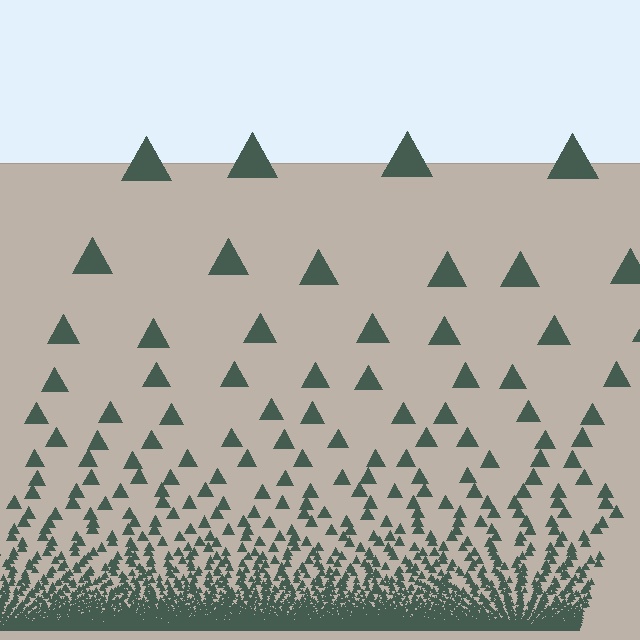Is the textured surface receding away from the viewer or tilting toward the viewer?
The surface appears to tilt toward the viewer. Texture elements get larger and sparser toward the top.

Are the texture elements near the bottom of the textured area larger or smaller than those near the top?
Smaller. The gradient is inverted — elements near the bottom are smaller and denser.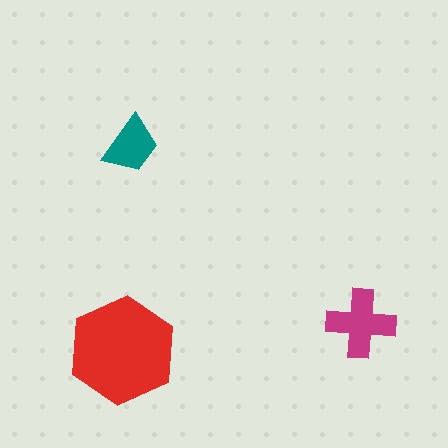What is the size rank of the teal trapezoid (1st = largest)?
3rd.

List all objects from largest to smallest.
The red hexagon, the magenta cross, the teal trapezoid.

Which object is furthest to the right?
The magenta cross is rightmost.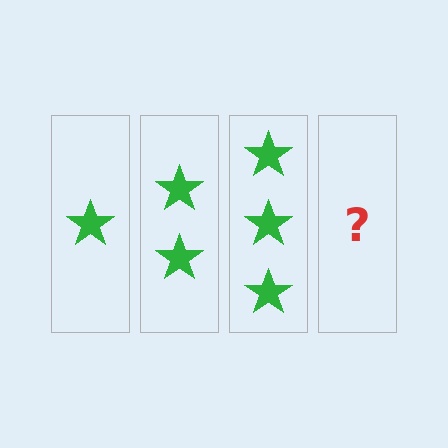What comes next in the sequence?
The next element should be 4 stars.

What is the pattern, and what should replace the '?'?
The pattern is that each step adds one more star. The '?' should be 4 stars.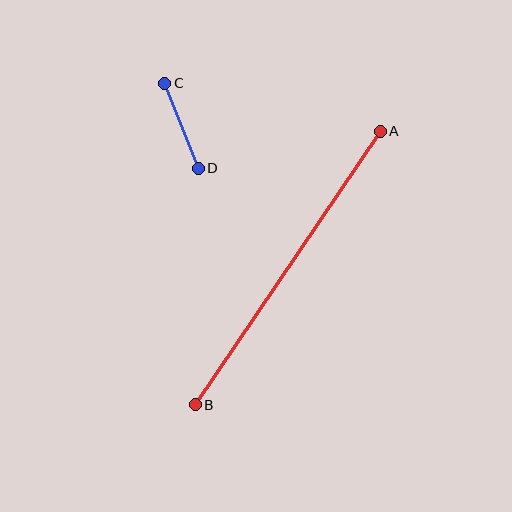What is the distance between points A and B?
The distance is approximately 330 pixels.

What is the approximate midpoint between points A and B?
The midpoint is at approximately (288, 268) pixels.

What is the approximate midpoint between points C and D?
The midpoint is at approximately (181, 126) pixels.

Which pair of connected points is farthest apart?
Points A and B are farthest apart.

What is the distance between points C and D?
The distance is approximately 91 pixels.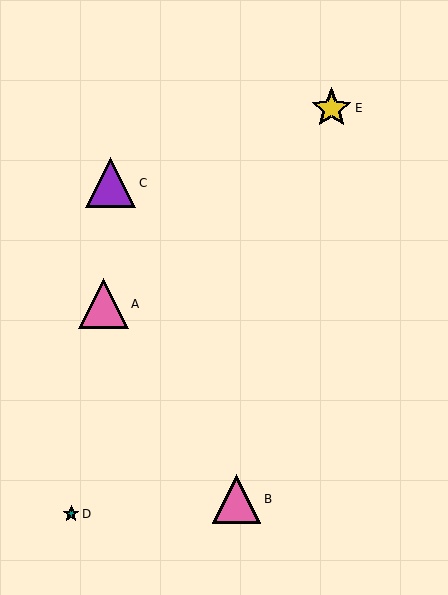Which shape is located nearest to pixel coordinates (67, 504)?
The teal star (labeled D) at (71, 514) is nearest to that location.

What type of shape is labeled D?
Shape D is a teal star.